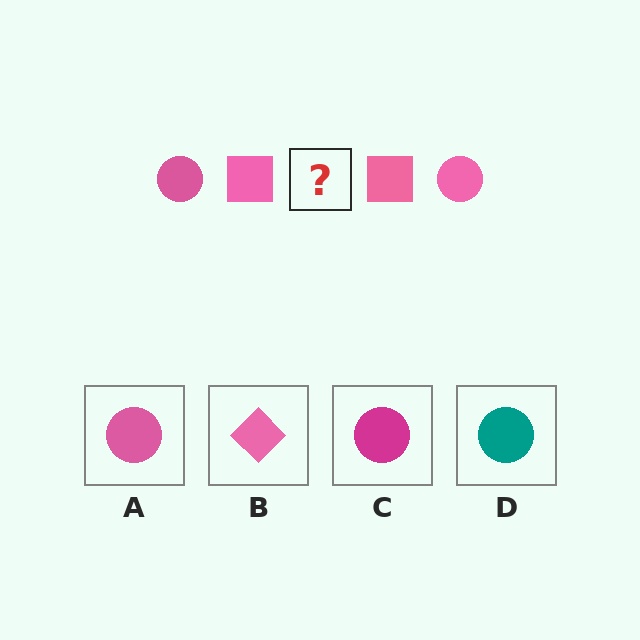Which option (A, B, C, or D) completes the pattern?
A.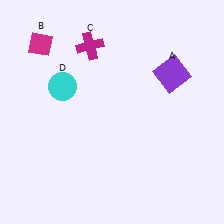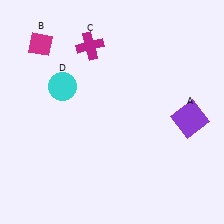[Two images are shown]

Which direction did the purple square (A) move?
The purple square (A) moved down.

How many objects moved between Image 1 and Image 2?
1 object moved between the two images.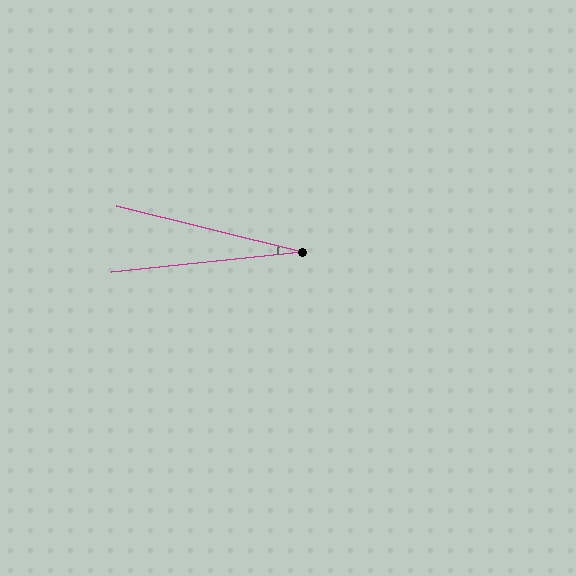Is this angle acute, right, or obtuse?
It is acute.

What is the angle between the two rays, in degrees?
Approximately 20 degrees.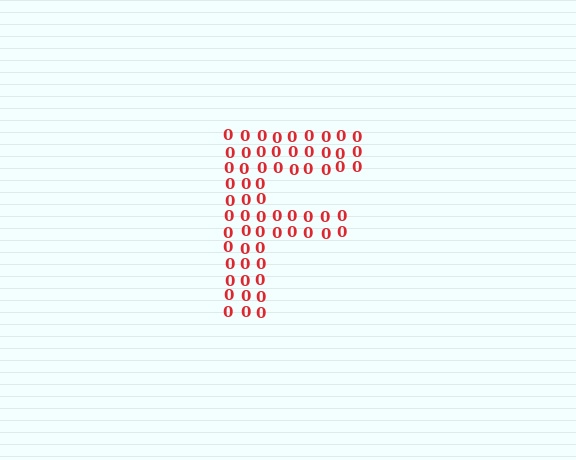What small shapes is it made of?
It is made of small digit 0's.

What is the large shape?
The large shape is the letter F.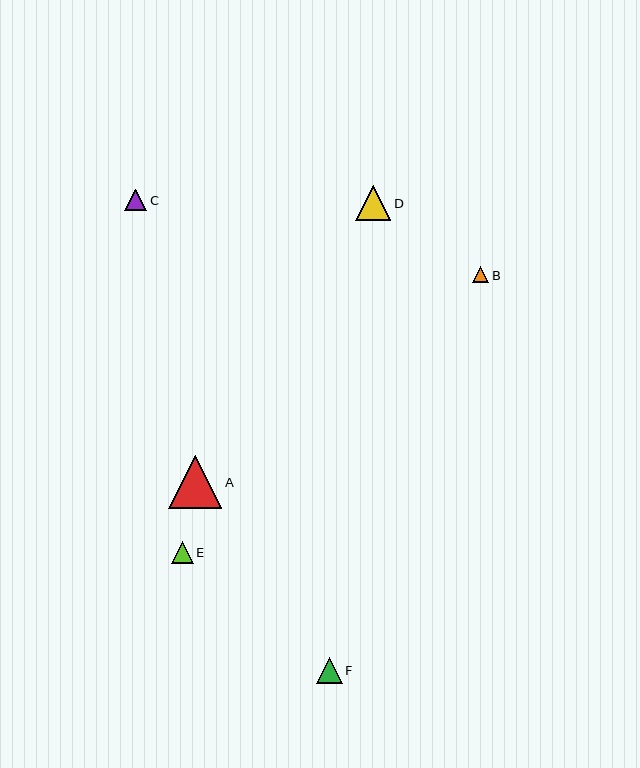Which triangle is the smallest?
Triangle B is the smallest with a size of approximately 17 pixels.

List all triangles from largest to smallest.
From largest to smallest: A, D, F, E, C, B.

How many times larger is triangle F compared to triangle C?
Triangle F is approximately 1.2 times the size of triangle C.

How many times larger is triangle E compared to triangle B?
Triangle E is approximately 1.3 times the size of triangle B.